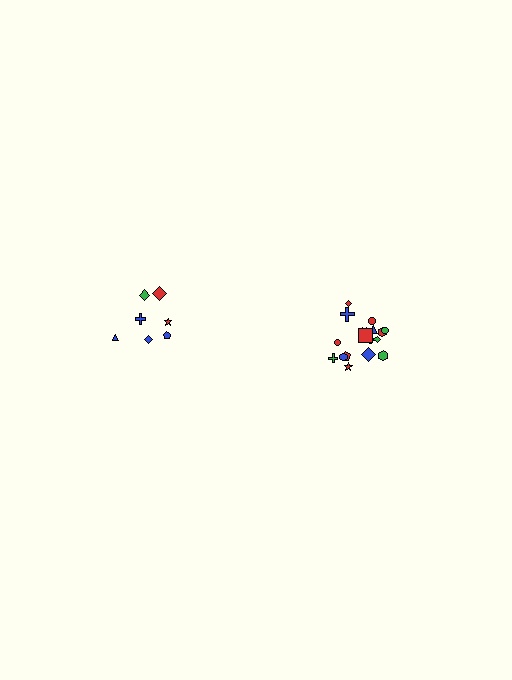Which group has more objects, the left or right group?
The right group.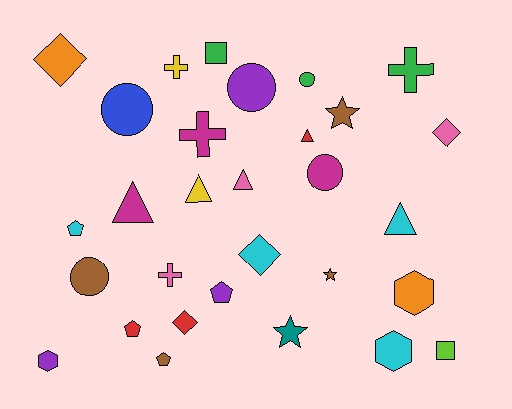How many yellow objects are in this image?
There are 2 yellow objects.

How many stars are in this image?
There are 3 stars.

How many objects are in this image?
There are 30 objects.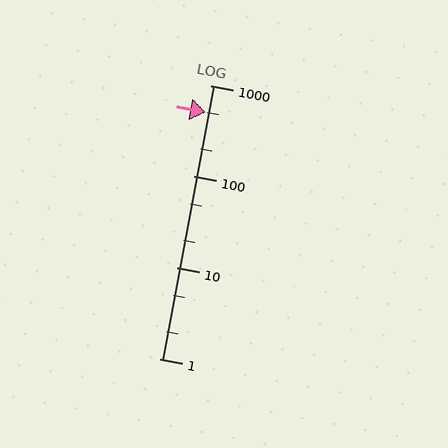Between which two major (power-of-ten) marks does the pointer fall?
The pointer is between 100 and 1000.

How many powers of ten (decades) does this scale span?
The scale spans 3 decades, from 1 to 1000.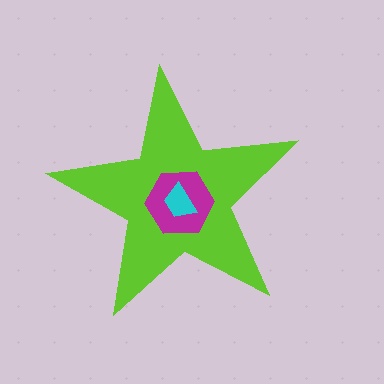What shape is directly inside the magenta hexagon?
The cyan trapezoid.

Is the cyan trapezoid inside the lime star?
Yes.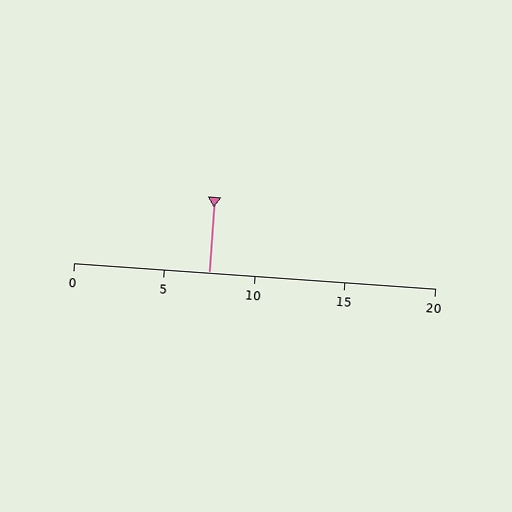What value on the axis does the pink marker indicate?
The marker indicates approximately 7.5.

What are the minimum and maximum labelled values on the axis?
The axis runs from 0 to 20.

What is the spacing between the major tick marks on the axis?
The major ticks are spaced 5 apart.